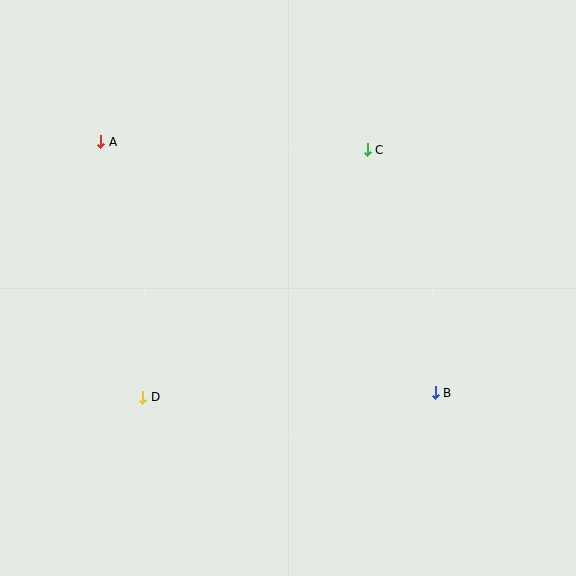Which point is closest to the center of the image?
Point C at (367, 150) is closest to the center.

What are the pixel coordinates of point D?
Point D is at (143, 397).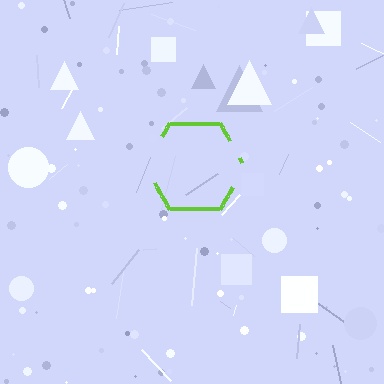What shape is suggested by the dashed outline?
The dashed outline suggests a hexagon.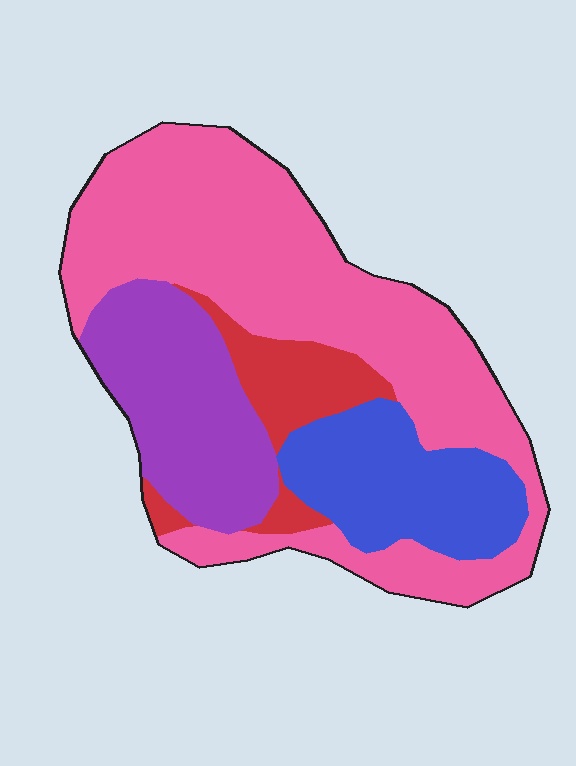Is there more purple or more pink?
Pink.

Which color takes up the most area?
Pink, at roughly 50%.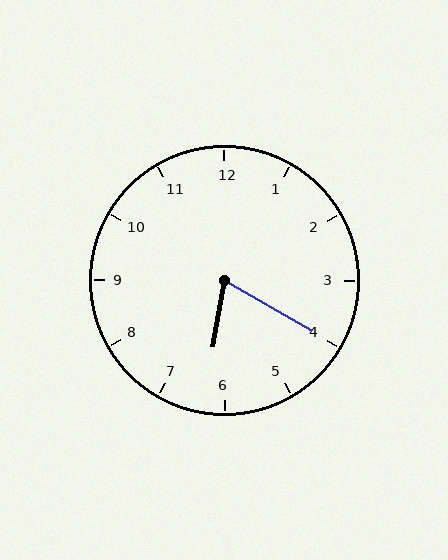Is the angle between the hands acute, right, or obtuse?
It is acute.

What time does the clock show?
6:20.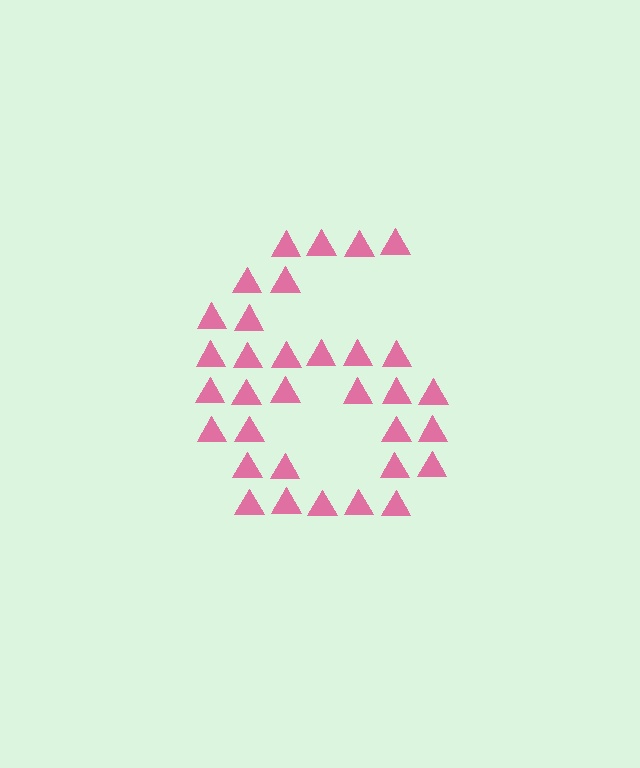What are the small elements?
The small elements are triangles.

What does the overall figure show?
The overall figure shows the digit 6.